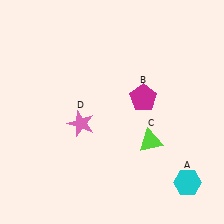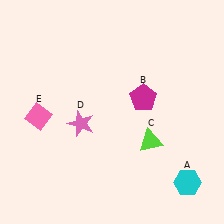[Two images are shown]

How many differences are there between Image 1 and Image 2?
There is 1 difference between the two images.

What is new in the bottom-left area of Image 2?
A pink diamond (E) was added in the bottom-left area of Image 2.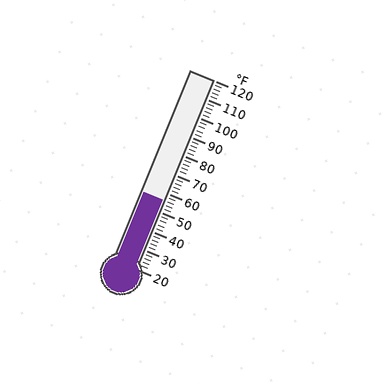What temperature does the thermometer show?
The thermometer shows approximately 56°F.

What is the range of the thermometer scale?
The thermometer scale ranges from 20°F to 120°F.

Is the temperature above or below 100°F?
The temperature is below 100°F.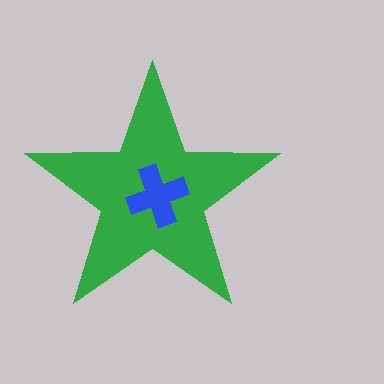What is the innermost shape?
The blue cross.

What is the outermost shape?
The green star.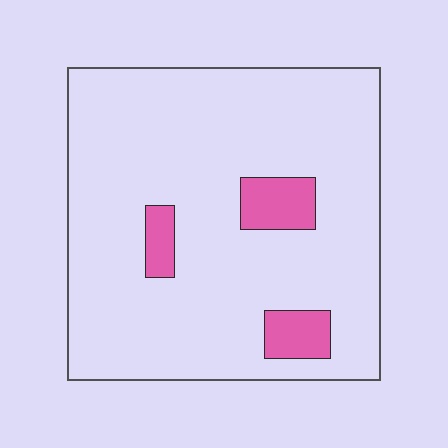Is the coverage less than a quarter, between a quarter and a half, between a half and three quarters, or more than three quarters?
Less than a quarter.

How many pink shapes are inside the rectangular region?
3.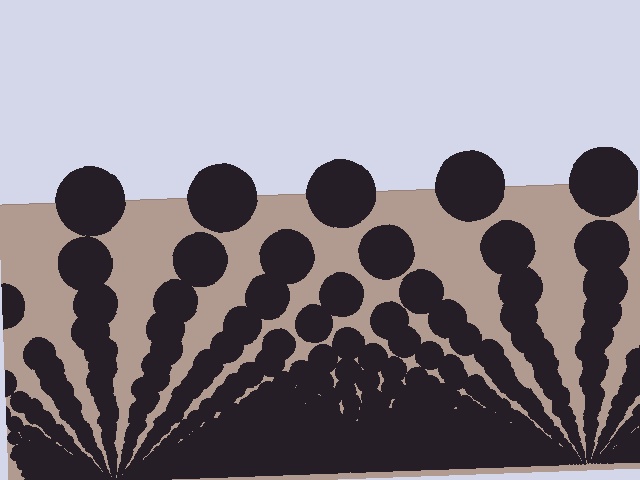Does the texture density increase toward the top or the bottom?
Density increases toward the bottom.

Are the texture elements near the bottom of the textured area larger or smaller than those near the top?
Smaller. The gradient is inverted — elements near the bottom are smaller and denser.